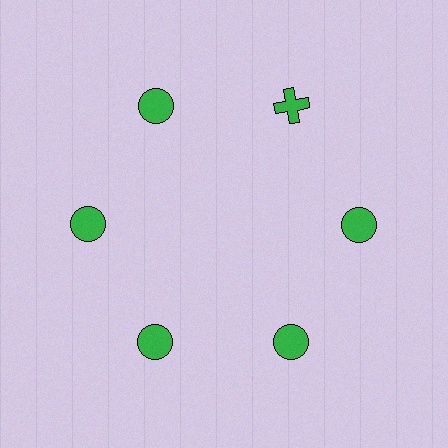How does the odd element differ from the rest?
It has a different shape: cross instead of circle.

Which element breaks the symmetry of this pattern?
The green cross at roughly the 1 o'clock position breaks the symmetry. All other shapes are green circles.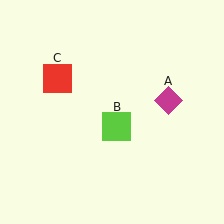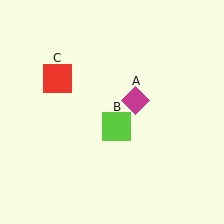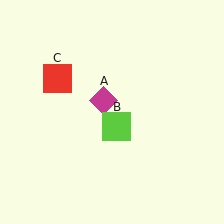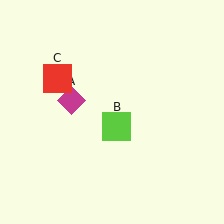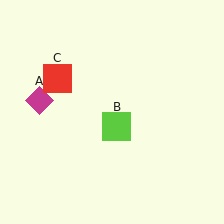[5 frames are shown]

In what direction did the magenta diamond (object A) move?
The magenta diamond (object A) moved left.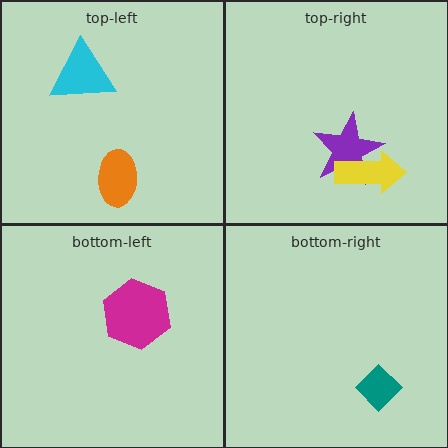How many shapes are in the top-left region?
2.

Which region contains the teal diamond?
The bottom-right region.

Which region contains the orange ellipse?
The top-left region.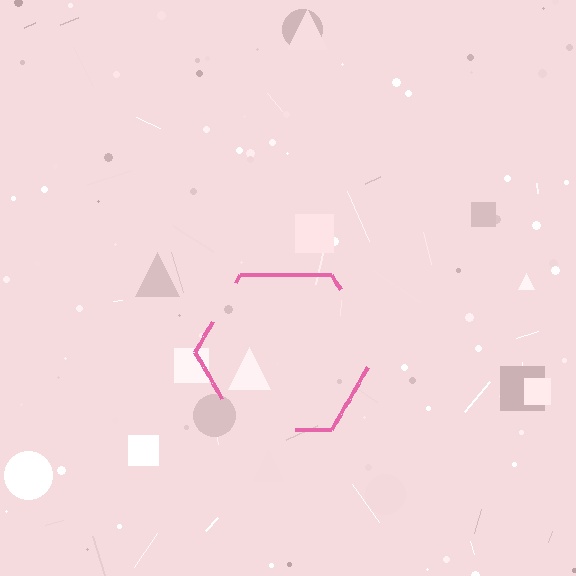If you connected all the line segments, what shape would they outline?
They would outline a hexagon.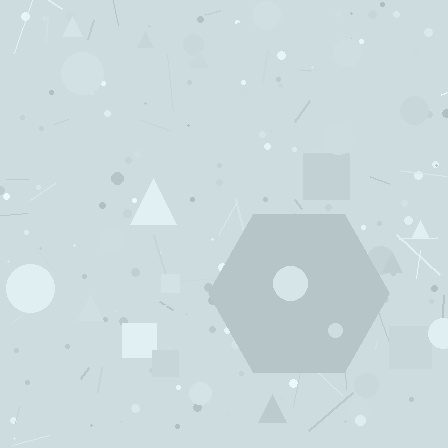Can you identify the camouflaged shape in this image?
The camouflaged shape is a hexagon.